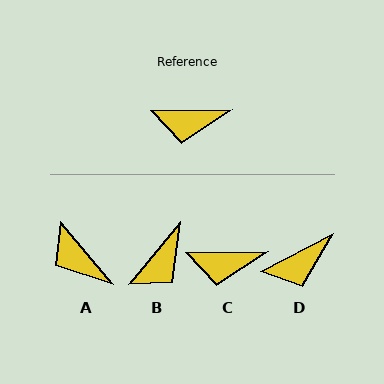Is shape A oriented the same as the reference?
No, it is off by about 51 degrees.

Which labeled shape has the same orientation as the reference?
C.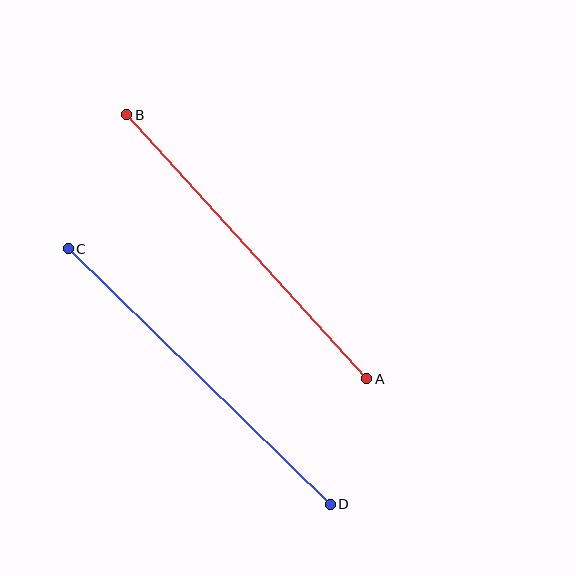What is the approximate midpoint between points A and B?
The midpoint is at approximately (247, 247) pixels.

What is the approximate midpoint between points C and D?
The midpoint is at approximately (199, 377) pixels.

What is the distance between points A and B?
The distance is approximately 357 pixels.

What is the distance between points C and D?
The distance is approximately 366 pixels.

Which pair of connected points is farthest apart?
Points C and D are farthest apart.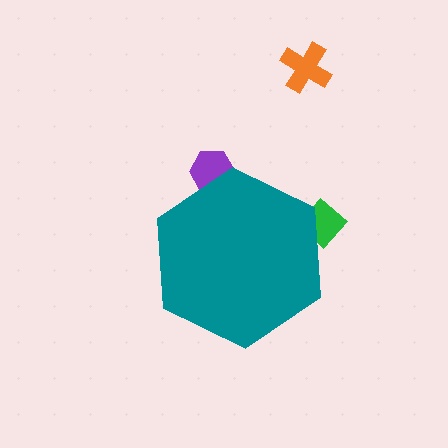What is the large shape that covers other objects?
A teal hexagon.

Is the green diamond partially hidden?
Yes, the green diamond is partially hidden behind the teal hexagon.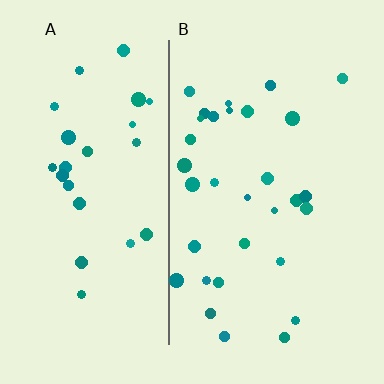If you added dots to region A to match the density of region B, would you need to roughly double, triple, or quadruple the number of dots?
Approximately double.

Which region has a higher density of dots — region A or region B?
B (the right).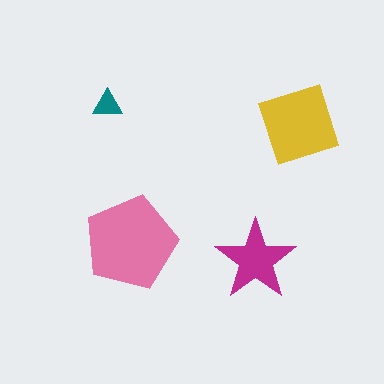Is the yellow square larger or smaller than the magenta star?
Larger.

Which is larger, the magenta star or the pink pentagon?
The pink pentagon.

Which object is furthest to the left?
The teal triangle is leftmost.